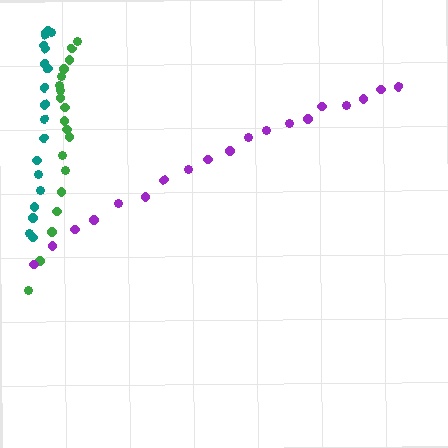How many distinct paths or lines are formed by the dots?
There are 3 distinct paths.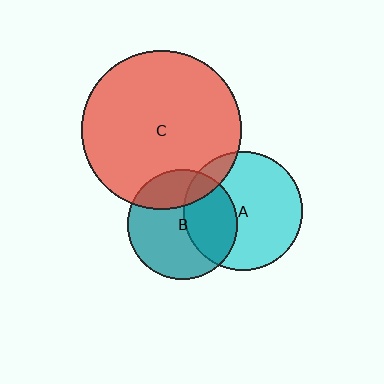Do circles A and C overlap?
Yes.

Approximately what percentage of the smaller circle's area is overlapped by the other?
Approximately 10%.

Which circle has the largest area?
Circle C (red).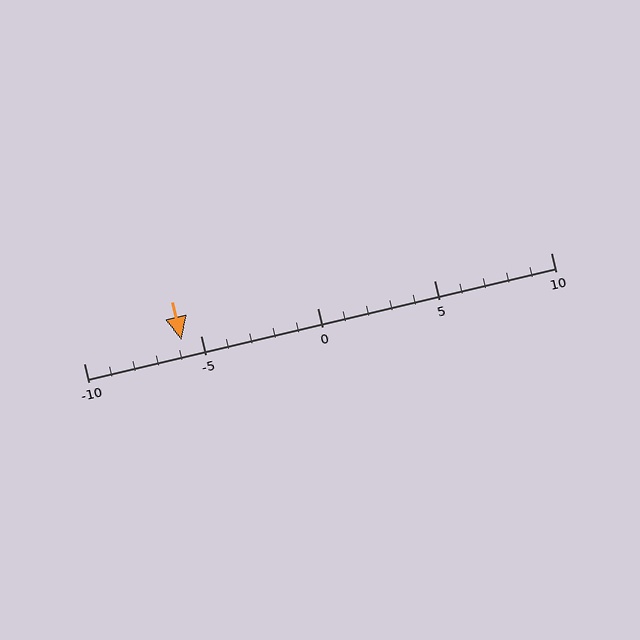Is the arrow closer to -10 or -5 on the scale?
The arrow is closer to -5.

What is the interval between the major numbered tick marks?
The major tick marks are spaced 5 units apart.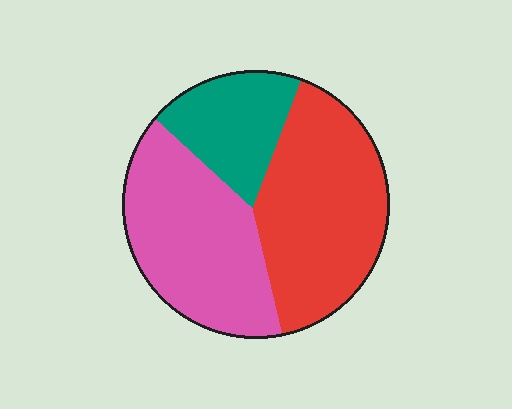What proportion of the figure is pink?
Pink takes up about three eighths (3/8) of the figure.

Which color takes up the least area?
Teal, at roughly 20%.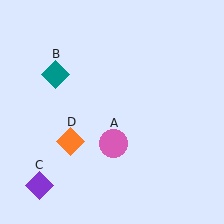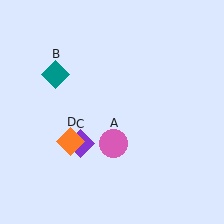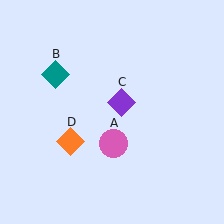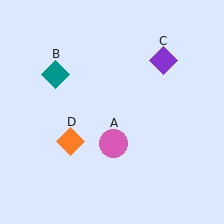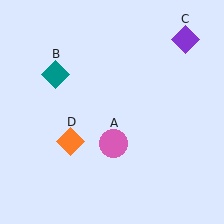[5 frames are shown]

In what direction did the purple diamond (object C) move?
The purple diamond (object C) moved up and to the right.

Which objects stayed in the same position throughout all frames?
Pink circle (object A) and teal diamond (object B) and orange diamond (object D) remained stationary.